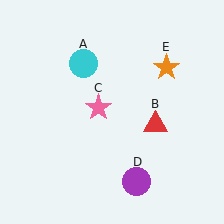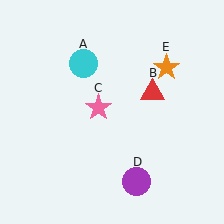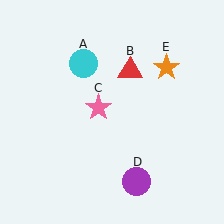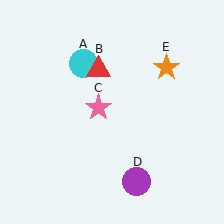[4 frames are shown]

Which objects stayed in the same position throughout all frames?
Cyan circle (object A) and pink star (object C) and purple circle (object D) and orange star (object E) remained stationary.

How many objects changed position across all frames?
1 object changed position: red triangle (object B).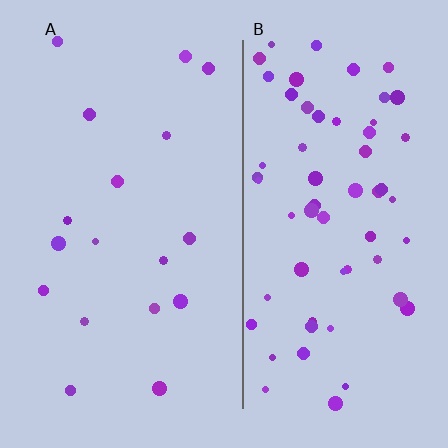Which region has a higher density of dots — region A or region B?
B (the right).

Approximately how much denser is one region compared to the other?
Approximately 3.5× — region B over region A.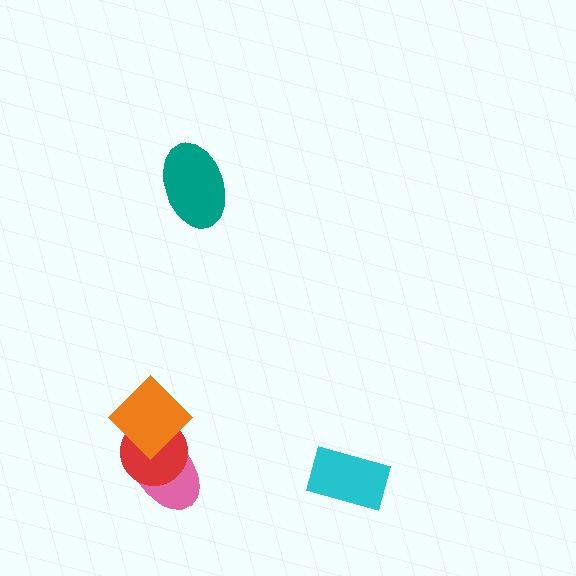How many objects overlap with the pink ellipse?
2 objects overlap with the pink ellipse.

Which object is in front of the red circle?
The orange diamond is in front of the red circle.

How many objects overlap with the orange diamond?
2 objects overlap with the orange diamond.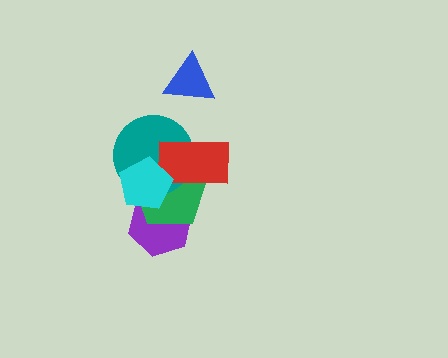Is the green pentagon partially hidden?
Yes, it is partially covered by another shape.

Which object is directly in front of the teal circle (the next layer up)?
The red rectangle is directly in front of the teal circle.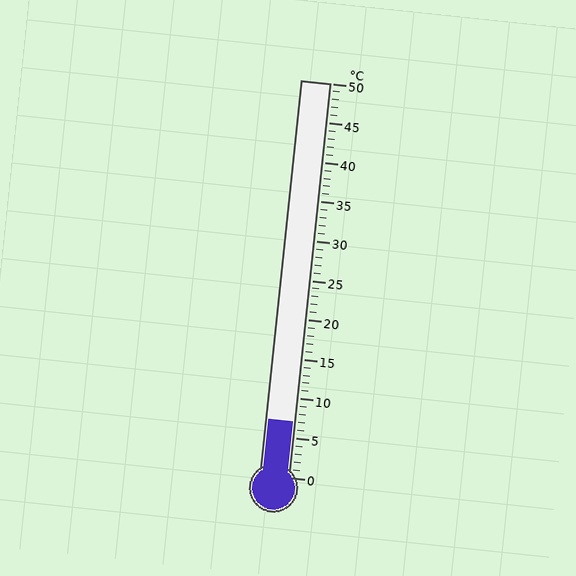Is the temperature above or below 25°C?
The temperature is below 25°C.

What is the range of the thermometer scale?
The thermometer scale ranges from 0°C to 50°C.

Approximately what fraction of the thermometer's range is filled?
The thermometer is filled to approximately 15% of its range.